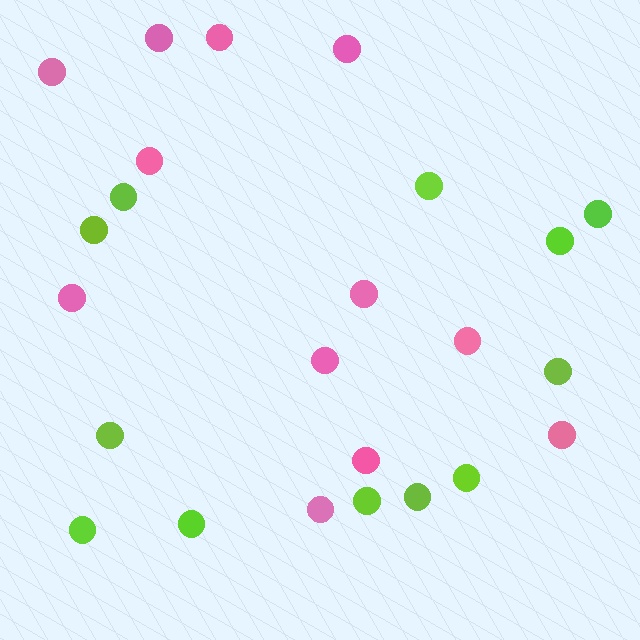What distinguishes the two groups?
There are 2 groups: one group of lime circles (12) and one group of pink circles (12).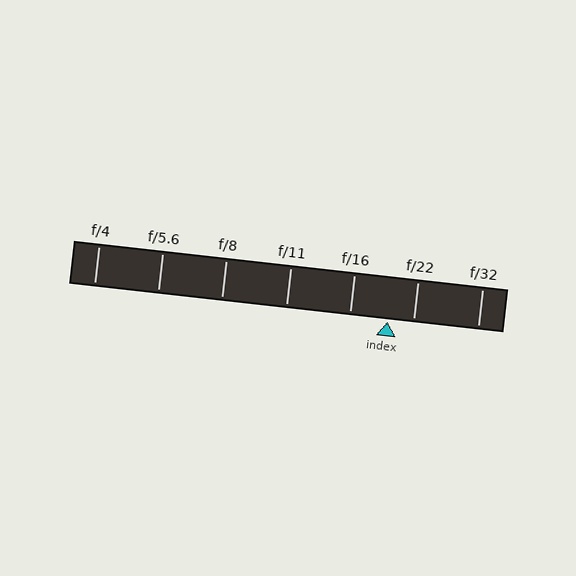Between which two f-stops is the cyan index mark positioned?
The index mark is between f/16 and f/22.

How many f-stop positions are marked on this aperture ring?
There are 7 f-stop positions marked.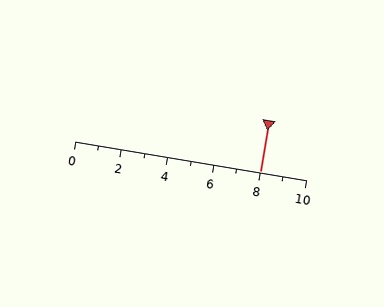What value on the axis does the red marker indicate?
The marker indicates approximately 8.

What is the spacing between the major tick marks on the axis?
The major ticks are spaced 2 apart.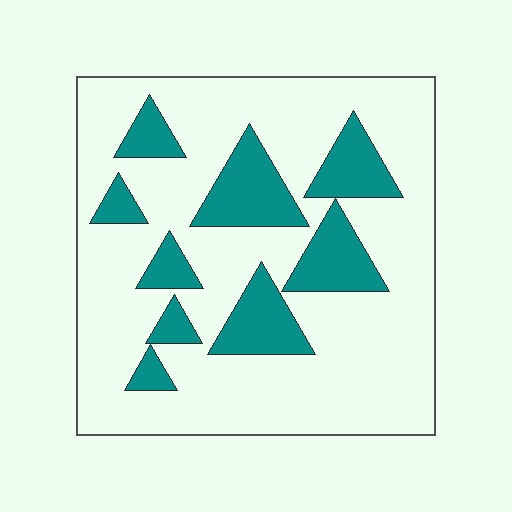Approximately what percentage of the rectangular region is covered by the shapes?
Approximately 25%.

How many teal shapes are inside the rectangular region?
9.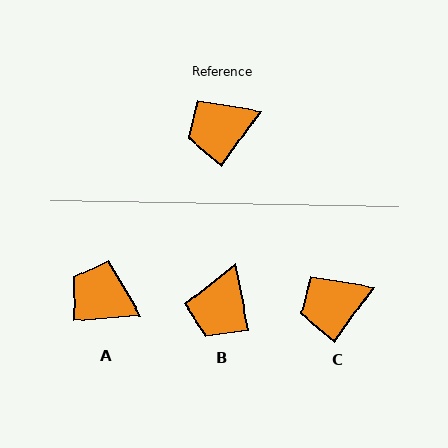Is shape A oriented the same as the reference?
No, it is off by about 50 degrees.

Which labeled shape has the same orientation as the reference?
C.